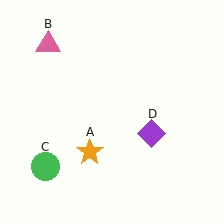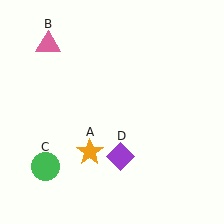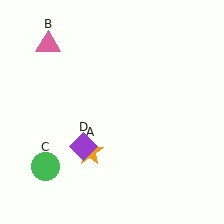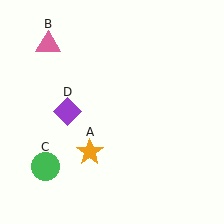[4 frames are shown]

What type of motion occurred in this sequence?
The purple diamond (object D) rotated clockwise around the center of the scene.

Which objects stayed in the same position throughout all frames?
Orange star (object A) and pink triangle (object B) and green circle (object C) remained stationary.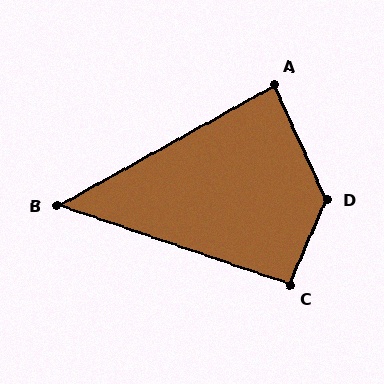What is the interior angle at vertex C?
Approximately 94 degrees (approximately right).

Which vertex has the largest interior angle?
D, at approximately 132 degrees.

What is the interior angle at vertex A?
Approximately 86 degrees (approximately right).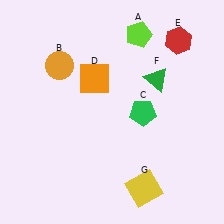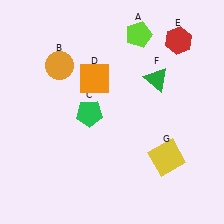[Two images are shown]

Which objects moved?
The objects that moved are: the green pentagon (C), the yellow square (G).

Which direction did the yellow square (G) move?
The yellow square (G) moved up.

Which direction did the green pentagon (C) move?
The green pentagon (C) moved left.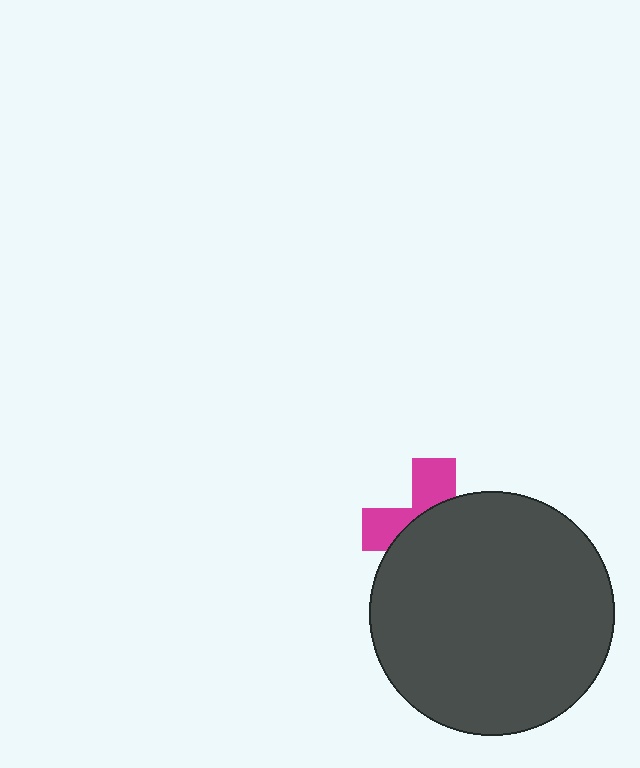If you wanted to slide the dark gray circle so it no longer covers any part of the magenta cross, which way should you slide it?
Slide it down — that is the most direct way to separate the two shapes.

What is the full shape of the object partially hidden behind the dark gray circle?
The partially hidden object is a magenta cross.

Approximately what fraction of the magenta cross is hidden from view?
Roughly 63% of the magenta cross is hidden behind the dark gray circle.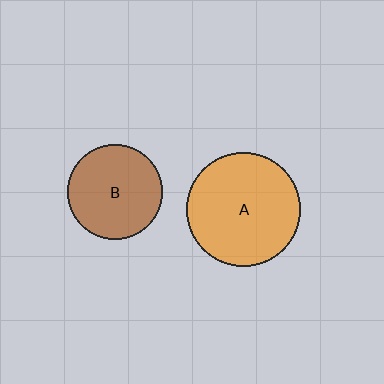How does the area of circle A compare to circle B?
Approximately 1.4 times.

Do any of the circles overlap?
No, none of the circles overlap.